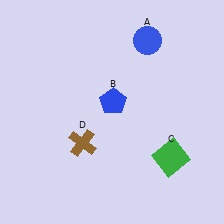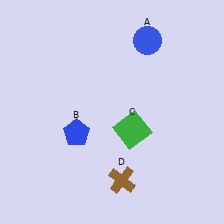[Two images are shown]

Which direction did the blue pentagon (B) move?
The blue pentagon (B) moved left.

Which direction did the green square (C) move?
The green square (C) moved left.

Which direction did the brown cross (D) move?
The brown cross (D) moved right.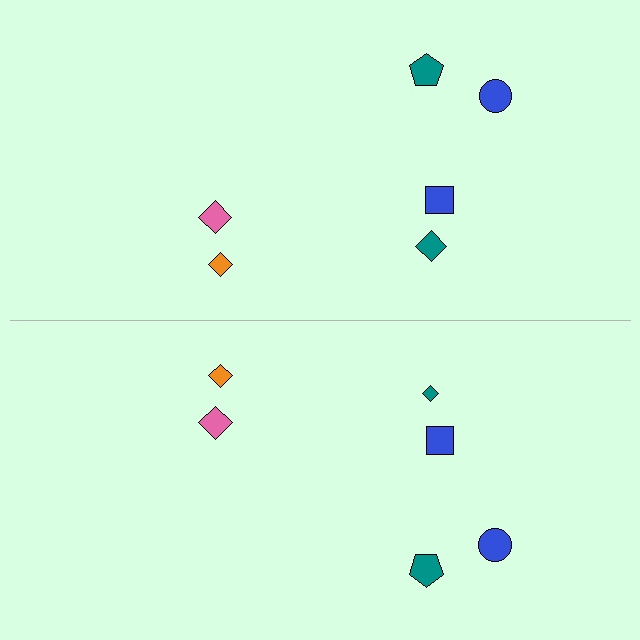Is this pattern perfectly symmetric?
No, the pattern is not perfectly symmetric. The teal diamond on the bottom side has a different size than its mirror counterpart.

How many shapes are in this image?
There are 12 shapes in this image.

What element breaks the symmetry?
The teal diamond on the bottom side has a different size than its mirror counterpart.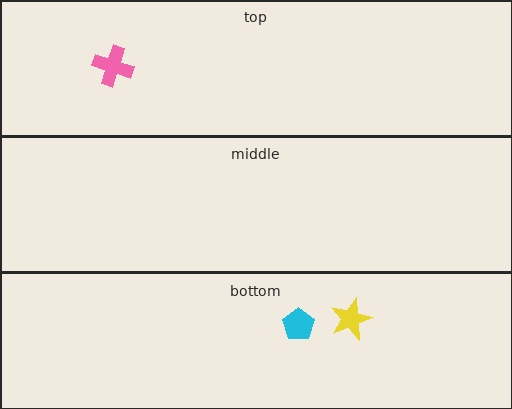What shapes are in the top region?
The pink cross.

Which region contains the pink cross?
The top region.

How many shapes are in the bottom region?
2.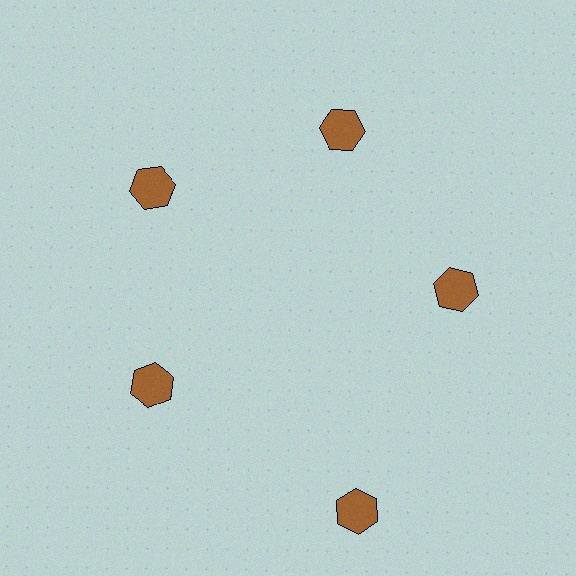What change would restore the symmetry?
The symmetry would be restored by moving it inward, back onto the ring so that all 5 hexagons sit at equal angles and equal distance from the center.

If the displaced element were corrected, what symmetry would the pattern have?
It would have 5-fold rotational symmetry — the pattern would map onto itself every 72 degrees.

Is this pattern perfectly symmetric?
No. The 5 brown hexagons are arranged in a ring, but one element near the 5 o'clock position is pushed outward from the center, breaking the 5-fold rotational symmetry.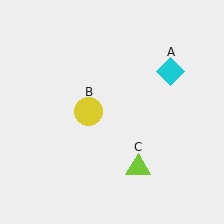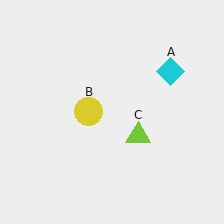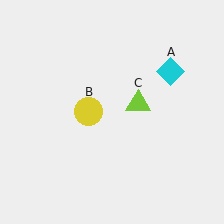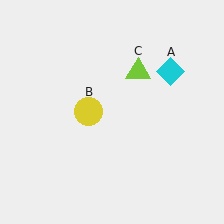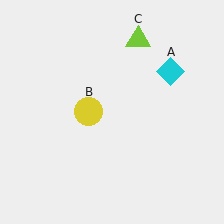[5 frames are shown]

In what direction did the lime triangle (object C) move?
The lime triangle (object C) moved up.